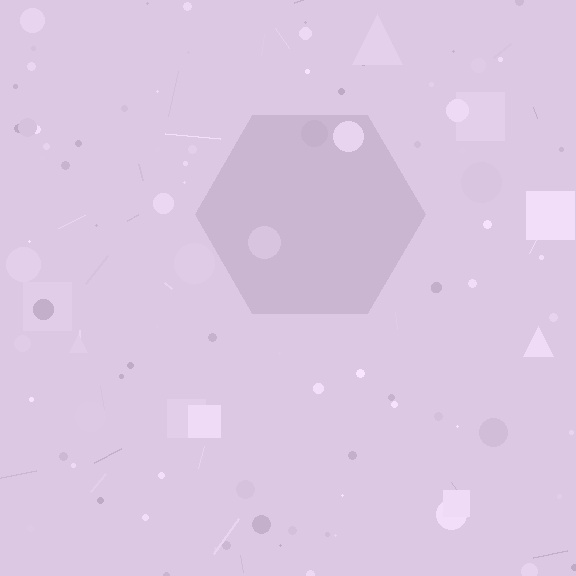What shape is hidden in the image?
A hexagon is hidden in the image.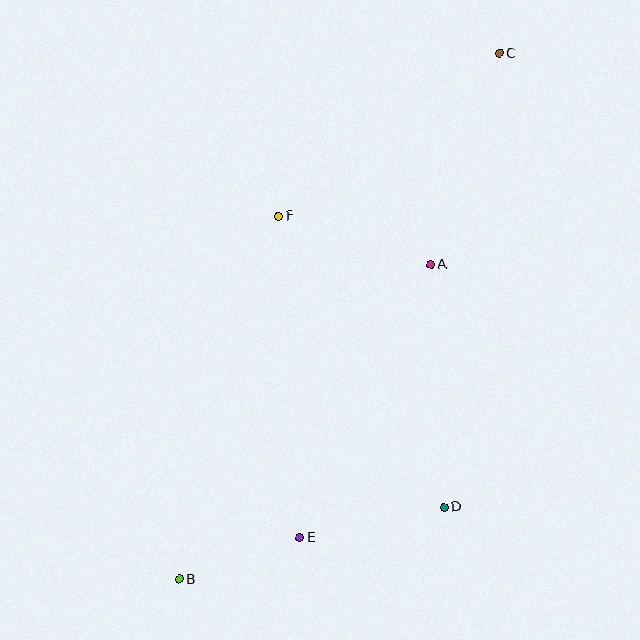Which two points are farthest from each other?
Points B and C are farthest from each other.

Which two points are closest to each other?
Points B and E are closest to each other.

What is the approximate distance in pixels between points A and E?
The distance between A and E is approximately 302 pixels.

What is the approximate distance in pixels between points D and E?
The distance between D and E is approximately 147 pixels.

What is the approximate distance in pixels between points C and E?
The distance between C and E is approximately 523 pixels.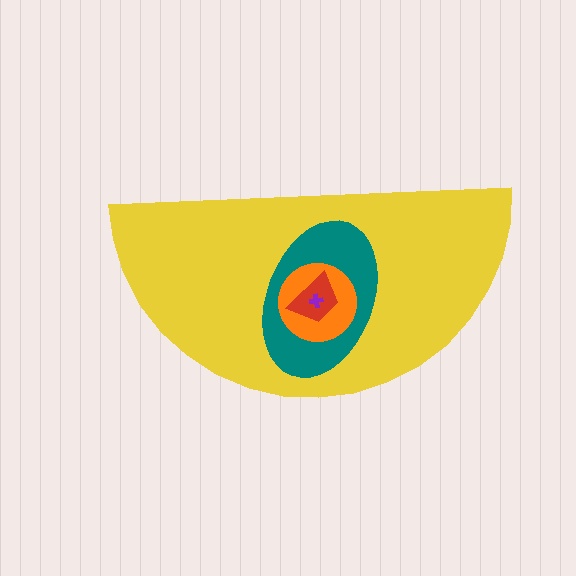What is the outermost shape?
The yellow semicircle.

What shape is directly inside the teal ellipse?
The orange circle.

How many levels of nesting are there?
5.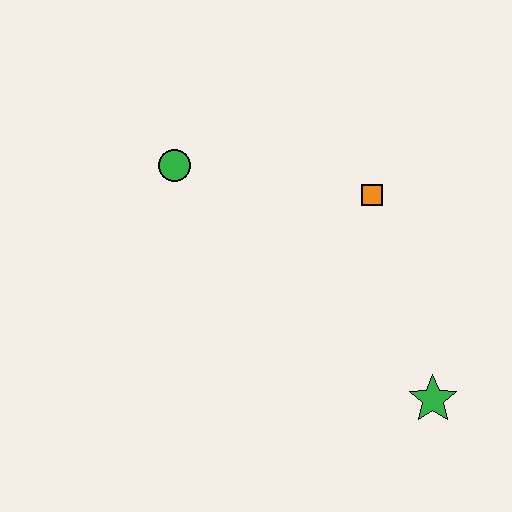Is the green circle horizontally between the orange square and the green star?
No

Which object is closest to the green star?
The orange square is closest to the green star.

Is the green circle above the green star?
Yes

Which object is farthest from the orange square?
The green star is farthest from the orange square.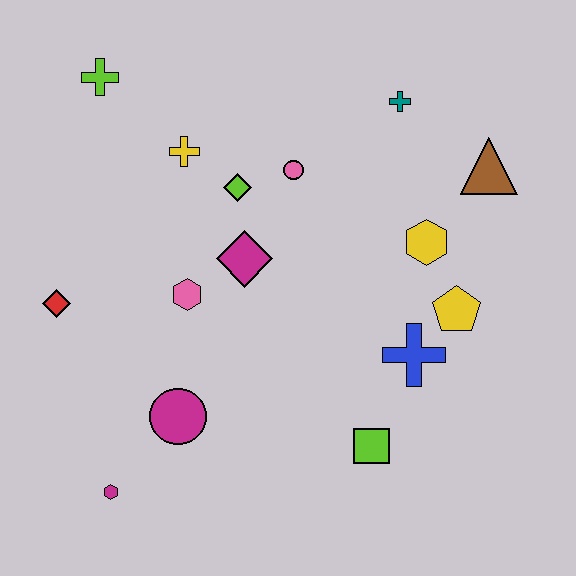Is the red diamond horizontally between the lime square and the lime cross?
No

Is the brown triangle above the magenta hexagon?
Yes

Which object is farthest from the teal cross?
The magenta hexagon is farthest from the teal cross.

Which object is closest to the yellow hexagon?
The yellow pentagon is closest to the yellow hexagon.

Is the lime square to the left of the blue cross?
Yes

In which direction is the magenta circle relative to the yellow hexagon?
The magenta circle is to the left of the yellow hexagon.